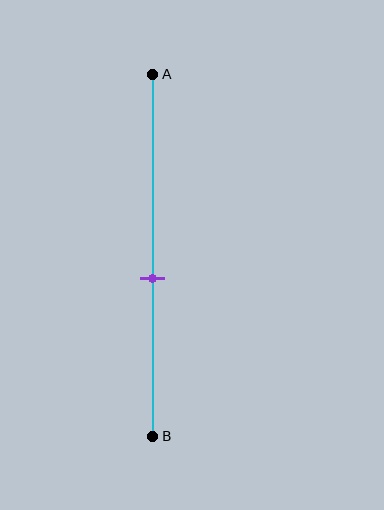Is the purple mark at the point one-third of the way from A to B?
No, the mark is at about 55% from A, not at the 33% one-third point.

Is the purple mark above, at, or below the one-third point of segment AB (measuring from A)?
The purple mark is below the one-third point of segment AB.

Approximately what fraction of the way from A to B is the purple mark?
The purple mark is approximately 55% of the way from A to B.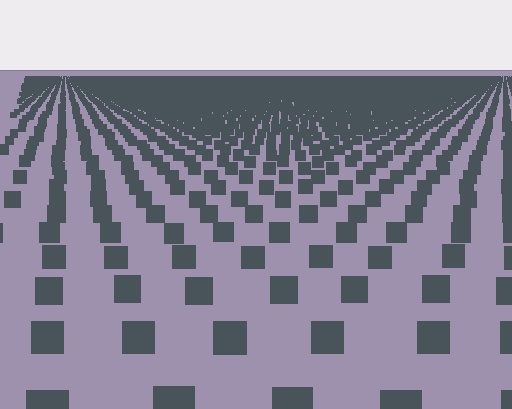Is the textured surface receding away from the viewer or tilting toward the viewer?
The surface is receding away from the viewer. Texture elements get smaller and denser toward the top.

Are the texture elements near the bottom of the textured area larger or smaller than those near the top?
Larger. Near the bottom, elements are closer to the viewer and appear at a bigger on-screen size.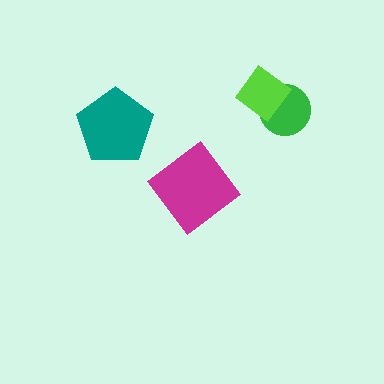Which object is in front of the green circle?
The lime diamond is in front of the green circle.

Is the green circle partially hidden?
Yes, it is partially covered by another shape.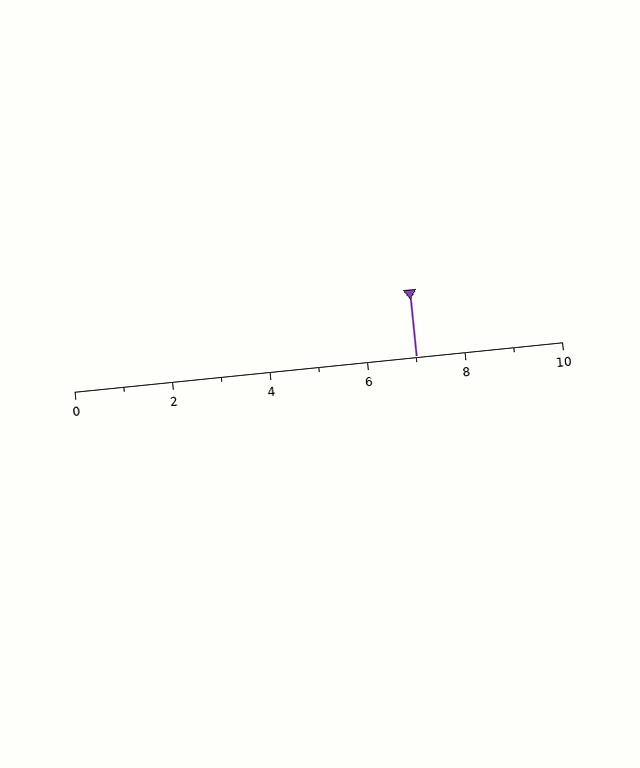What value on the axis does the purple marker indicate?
The marker indicates approximately 7.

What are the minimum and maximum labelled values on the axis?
The axis runs from 0 to 10.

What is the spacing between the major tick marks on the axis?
The major ticks are spaced 2 apart.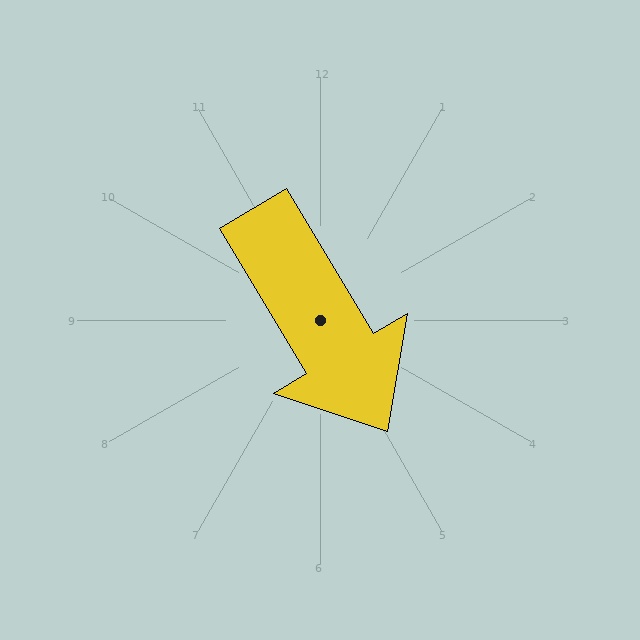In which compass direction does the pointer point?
Southeast.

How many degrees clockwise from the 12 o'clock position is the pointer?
Approximately 149 degrees.